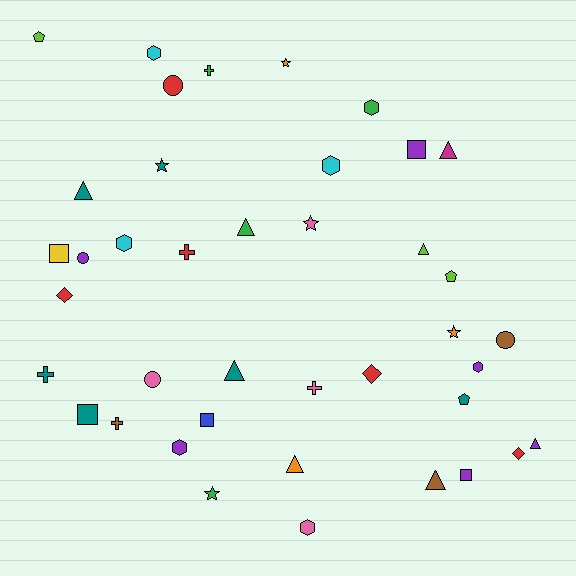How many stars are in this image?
There are 5 stars.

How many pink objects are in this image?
There are 4 pink objects.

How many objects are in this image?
There are 40 objects.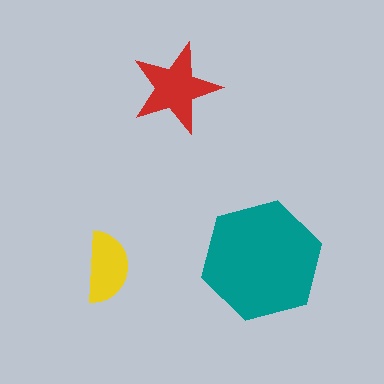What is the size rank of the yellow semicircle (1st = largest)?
3rd.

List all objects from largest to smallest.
The teal hexagon, the red star, the yellow semicircle.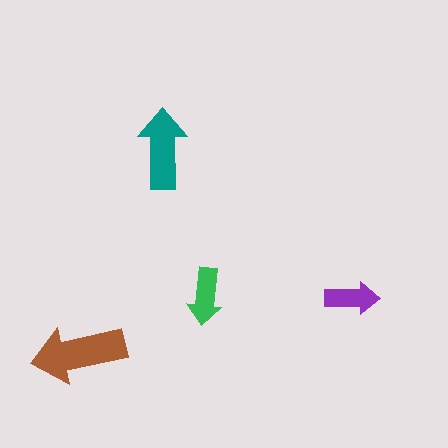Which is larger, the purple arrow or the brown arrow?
The brown one.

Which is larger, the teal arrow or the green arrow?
The teal one.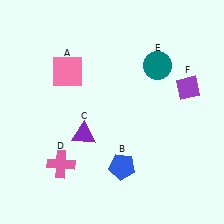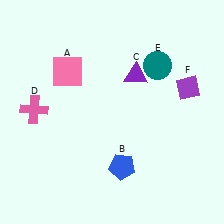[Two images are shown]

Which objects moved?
The objects that moved are: the purple triangle (C), the pink cross (D).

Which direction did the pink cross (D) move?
The pink cross (D) moved up.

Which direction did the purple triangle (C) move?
The purple triangle (C) moved up.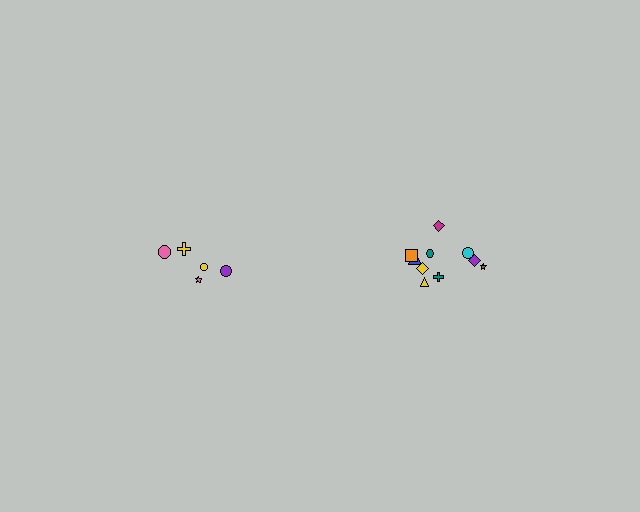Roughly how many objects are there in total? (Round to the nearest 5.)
Roughly 15 objects in total.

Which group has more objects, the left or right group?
The right group.